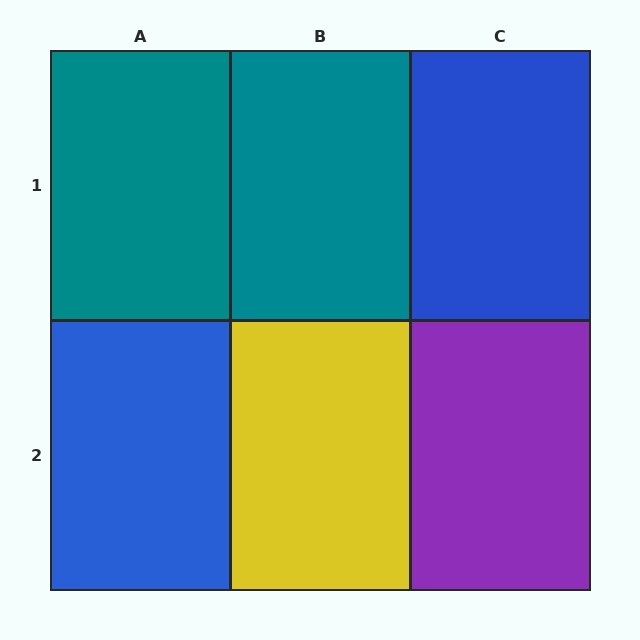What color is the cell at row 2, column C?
Purple.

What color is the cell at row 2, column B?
Yellow.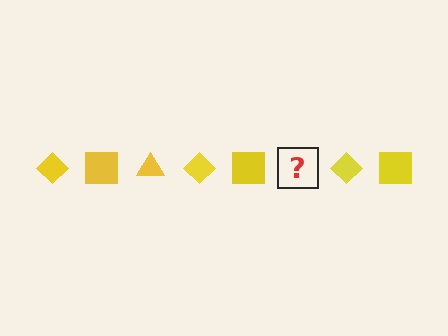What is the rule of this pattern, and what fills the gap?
The rule is that the pattern cycles through diamond, square, triangle shapes in yellow. The gap should be filled with a yellow triangle.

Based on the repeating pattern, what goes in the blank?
The blank should be a yellow triangle.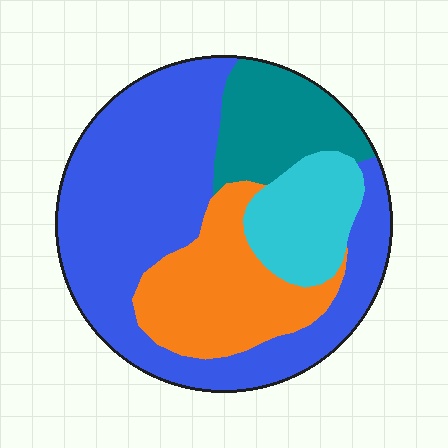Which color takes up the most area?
Blue, at roughly 50%.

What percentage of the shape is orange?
Orange takes up less than a quarter of the shape.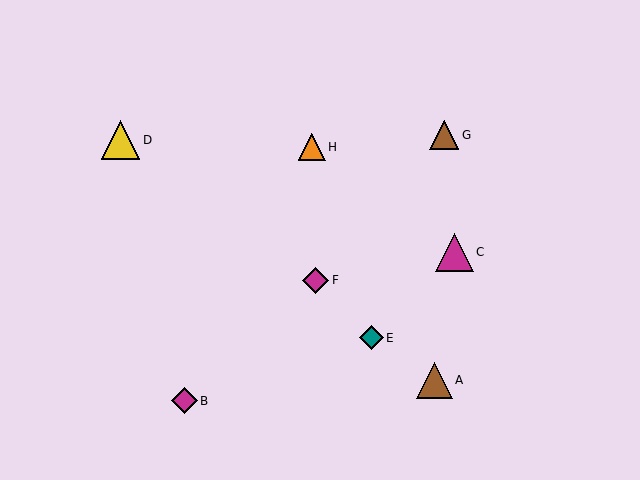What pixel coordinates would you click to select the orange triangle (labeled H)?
Click at (312, 147) to select the orange triangle H.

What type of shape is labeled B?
Shape B is a magenta diamond.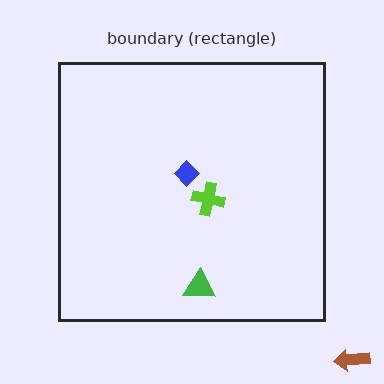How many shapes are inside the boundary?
3 inside, 1 outside.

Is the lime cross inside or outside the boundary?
Inside.